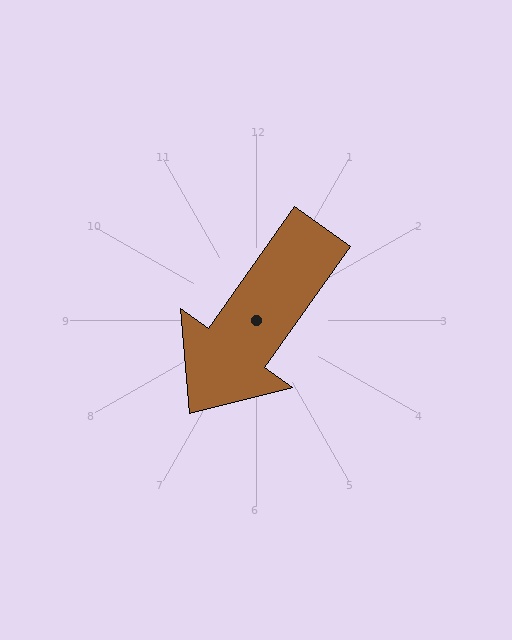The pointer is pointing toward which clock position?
Roughly 7 o'clock.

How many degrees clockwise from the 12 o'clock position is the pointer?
Approximately 215 degrees.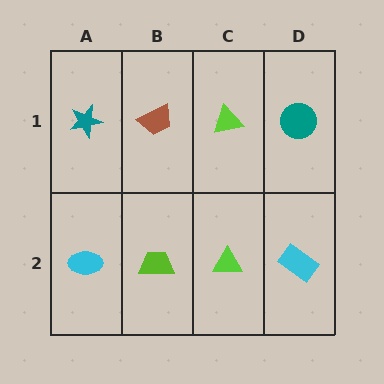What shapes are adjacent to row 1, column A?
A cyan ellipse (row 2, column A), a brown trapezoid (row 1, column B).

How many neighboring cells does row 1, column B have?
3.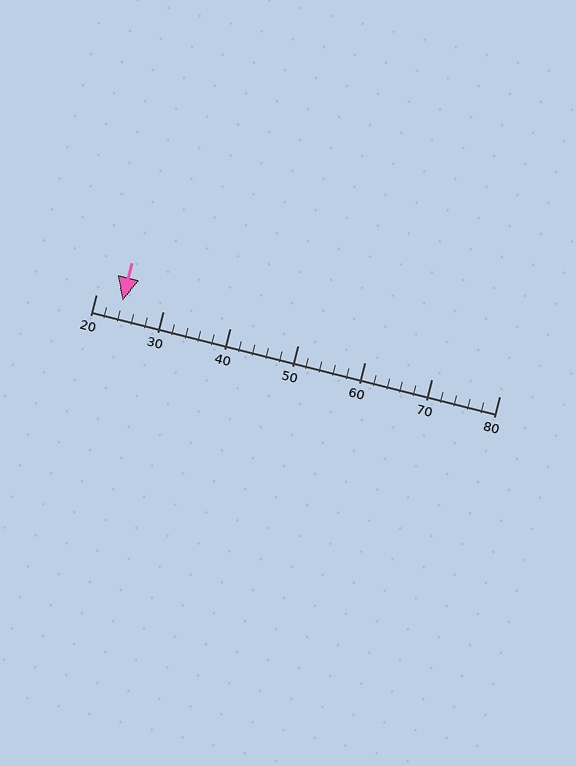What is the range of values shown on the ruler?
The ruler shows values from 20 to 80.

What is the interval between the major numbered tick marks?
The major tick marks are spaced 10 units apart.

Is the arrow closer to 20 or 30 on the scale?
The arrow is closer to 20.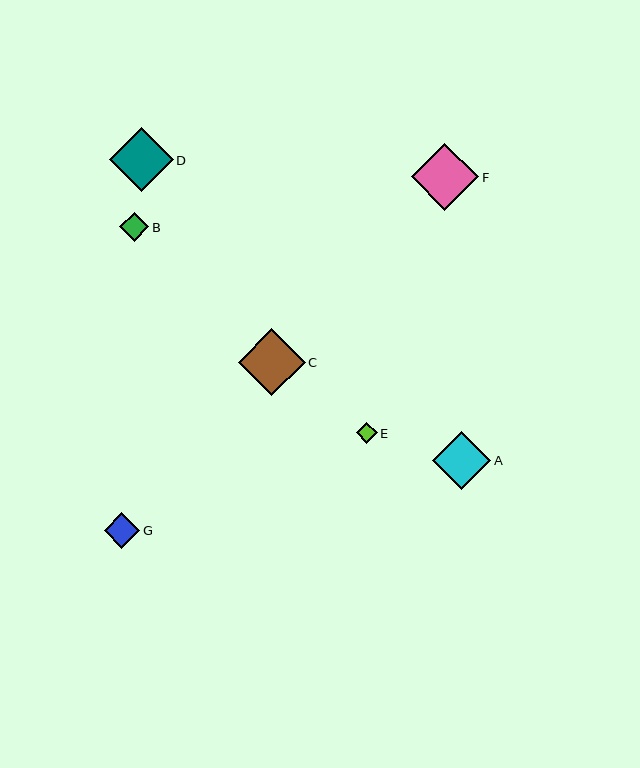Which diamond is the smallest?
Diamond E is the smallest with a size of approximately 21 pixels.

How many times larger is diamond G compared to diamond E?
Diamond G is approximately 1.7 times the size of diamond E.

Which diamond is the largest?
Diamond F is the largest with a size of approximately 67 pixels.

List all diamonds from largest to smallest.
From largest to smallest: F, C, D, A, G, B, E.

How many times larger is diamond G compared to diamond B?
Diamond G is approximately 1.2 times the size of diamond B.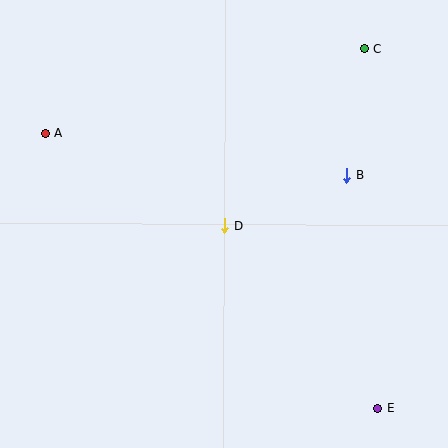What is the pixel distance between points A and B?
The distance between A and B is 305 pixels.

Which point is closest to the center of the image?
Point D at (225, 226) is closest to the center.